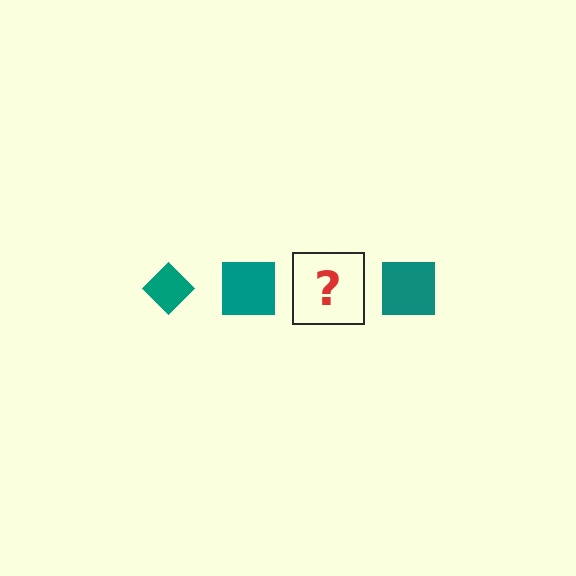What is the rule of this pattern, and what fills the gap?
The rule is that the pattern cycles through diamond, square shapes in teal. The gap should be filled with a teal diamond.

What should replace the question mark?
The question mark should be replaced with a teal diamond.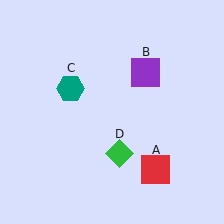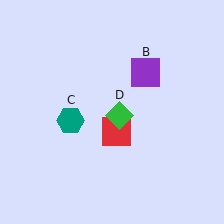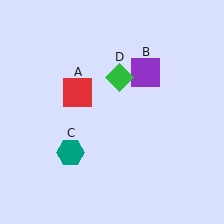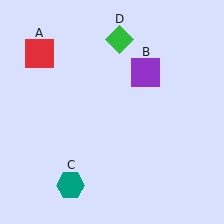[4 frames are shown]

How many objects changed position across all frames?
3 objects changed position: red square (object A), teal hexagon (object C), green diamond (object D).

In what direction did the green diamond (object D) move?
The green diamond (object D) moved up.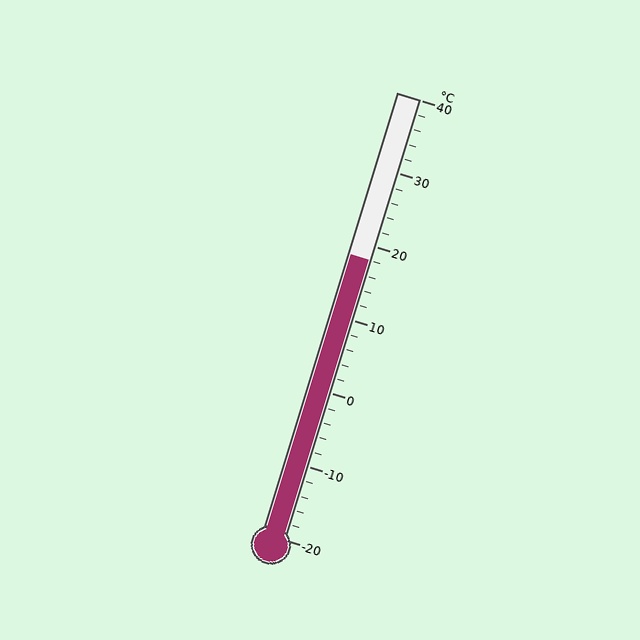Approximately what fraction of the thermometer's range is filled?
The thermometer is filled to approximately 65% of its range.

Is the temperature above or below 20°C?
The temperature is below 20°C.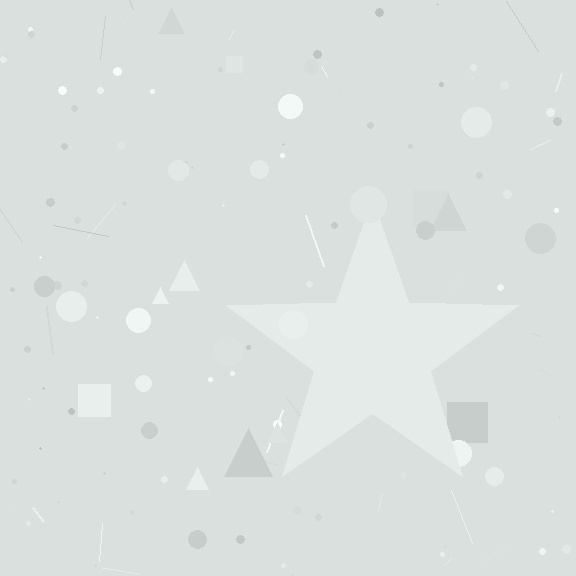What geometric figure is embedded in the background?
A star is embedded in the background.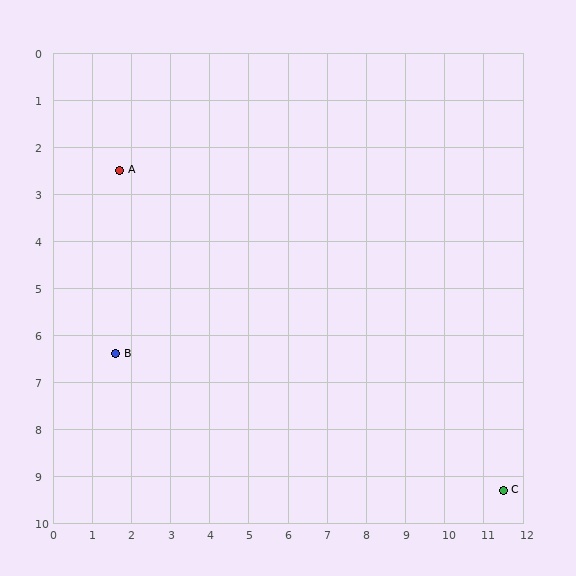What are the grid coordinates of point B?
Point B is at approximately (1.6, 6.4).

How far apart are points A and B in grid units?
Points A and B are about 3.9 grid units apart.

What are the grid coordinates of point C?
Point C is at approximately (11.5, 9.3).